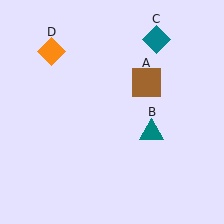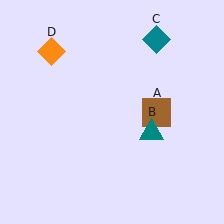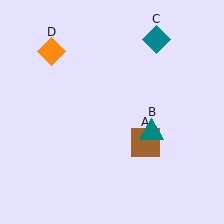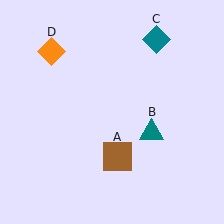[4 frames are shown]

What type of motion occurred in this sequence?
The brown square (object A) rotated clockwise around the center of the scene.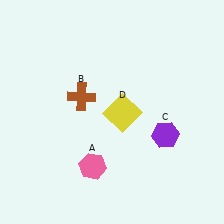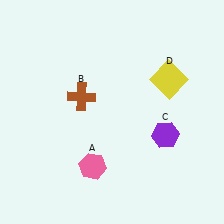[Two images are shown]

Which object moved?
The yellow square (D) moved right.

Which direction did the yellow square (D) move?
The yellow square (D) moved right.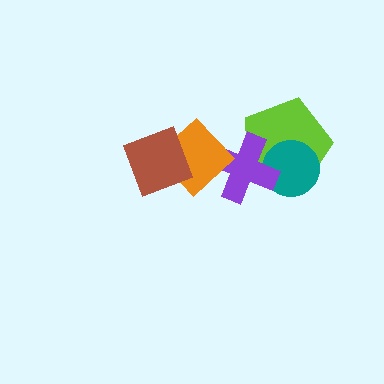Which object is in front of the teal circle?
The purple cross is in front of the teal circle.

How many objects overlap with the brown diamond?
1 object overlaps with the brown diamond.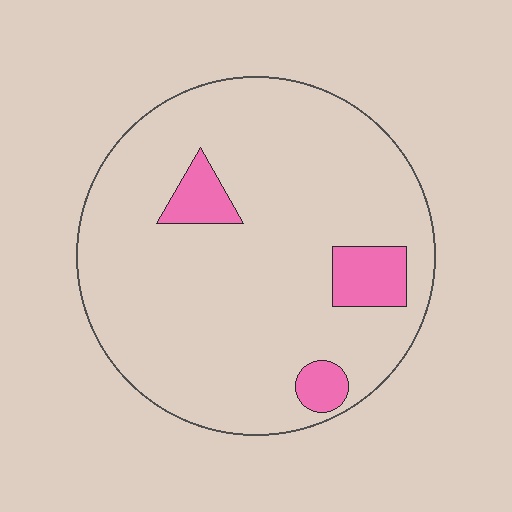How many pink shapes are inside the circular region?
3.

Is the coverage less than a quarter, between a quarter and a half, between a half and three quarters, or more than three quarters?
Less than a quarter.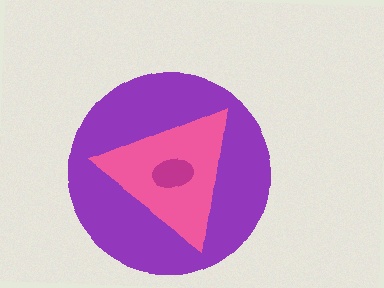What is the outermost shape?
The purple circle.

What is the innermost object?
The magenta ellipse.